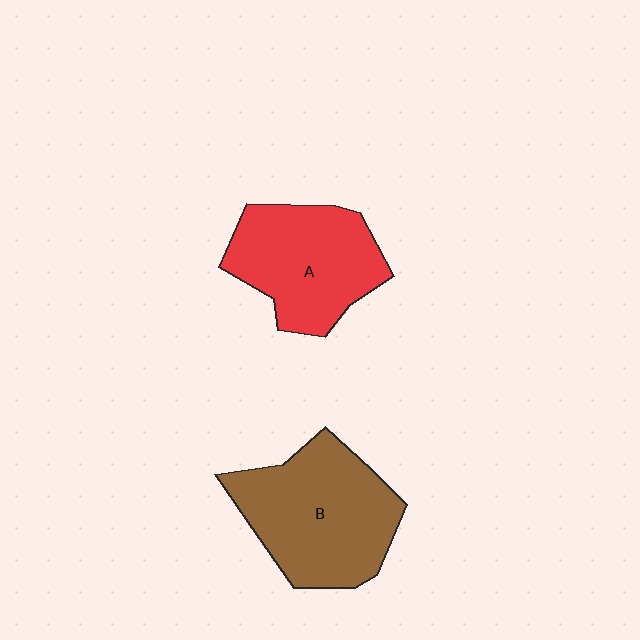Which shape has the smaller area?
Shape A (red).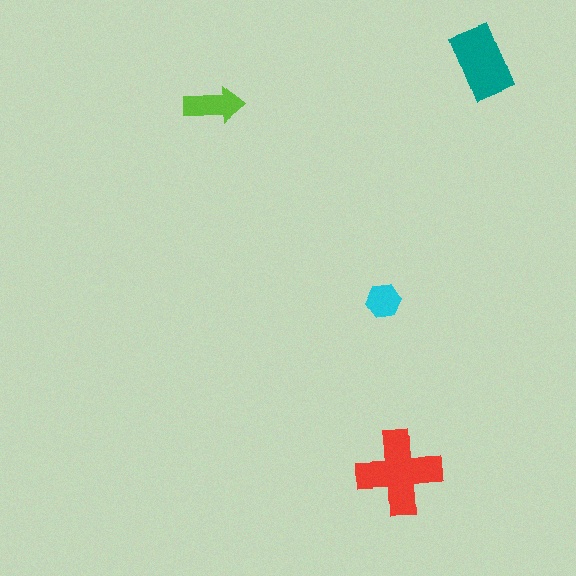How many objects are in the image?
There are 4 objects in the image.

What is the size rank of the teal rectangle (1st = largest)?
2nd.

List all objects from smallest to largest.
The cyan hexagon, the lime arrow, the teal rectangle, the red cross.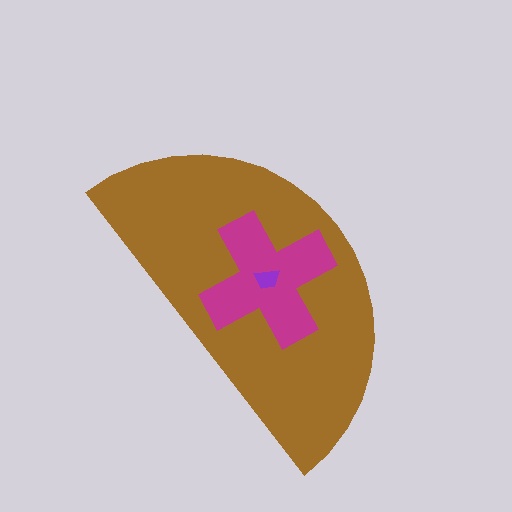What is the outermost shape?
The brown semicircle.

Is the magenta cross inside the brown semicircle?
Yes.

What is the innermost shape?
The purple trapezoid.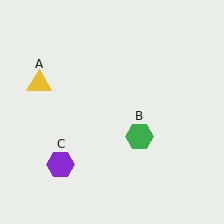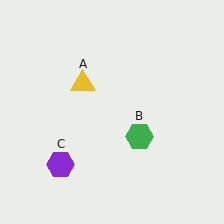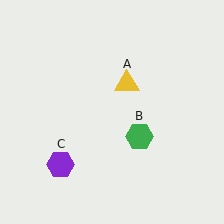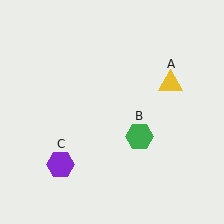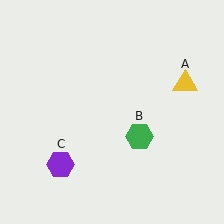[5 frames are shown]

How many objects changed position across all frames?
1 object changed position: yellow triangle (object A).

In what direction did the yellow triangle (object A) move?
The yellow triangle (object A) moved right.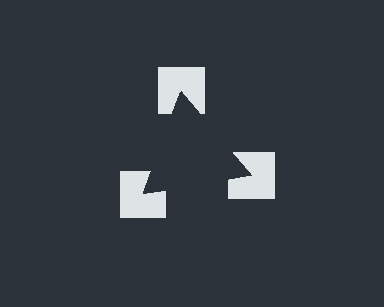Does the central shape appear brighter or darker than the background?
It typically appears slightly darker than the background, even though no actual brightness change is drawn.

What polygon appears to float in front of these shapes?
An illusory triangle — its edges are inferred from the aligned wedge cuts in the notched squares, not physically drawn.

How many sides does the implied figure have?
3 sides.